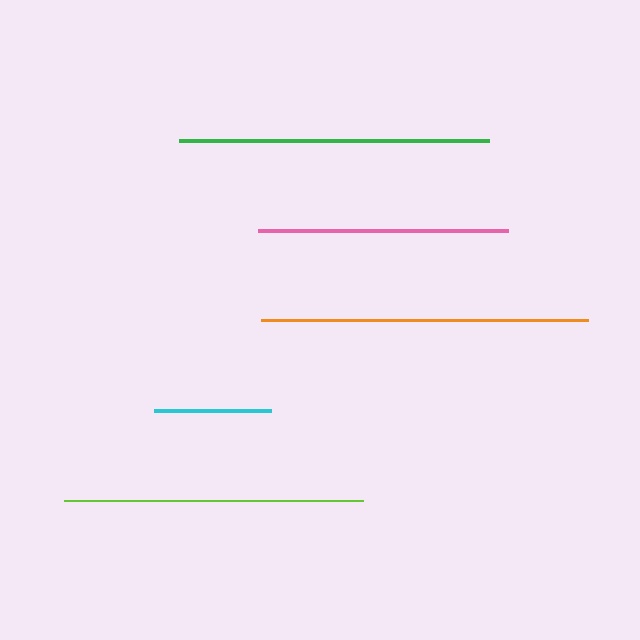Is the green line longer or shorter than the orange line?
The orange line is longer than the green line.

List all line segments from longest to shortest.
From longest to shortest: orange, green, lime, pink, cyan.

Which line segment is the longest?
The orange line is the longest at approximately 328 pixels.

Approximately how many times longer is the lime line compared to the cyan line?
The lime line is approximately 2.6 times the length of the cyan line.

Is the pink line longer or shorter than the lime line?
The lime line is longer than the pink line.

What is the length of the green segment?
The green segment is approximately 310 pixels long.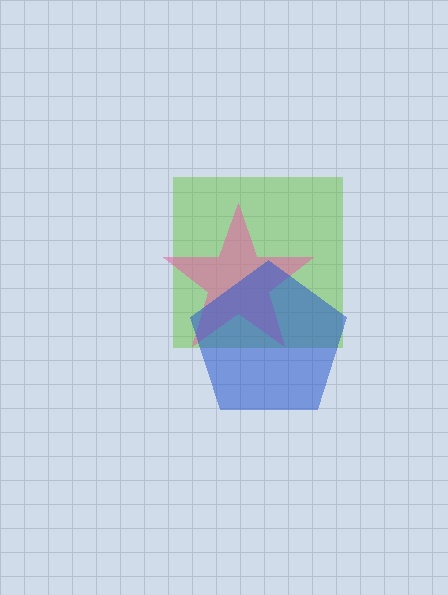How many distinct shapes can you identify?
There are 3 distinct shapes: a lime square, a pink star, a blue pentagon.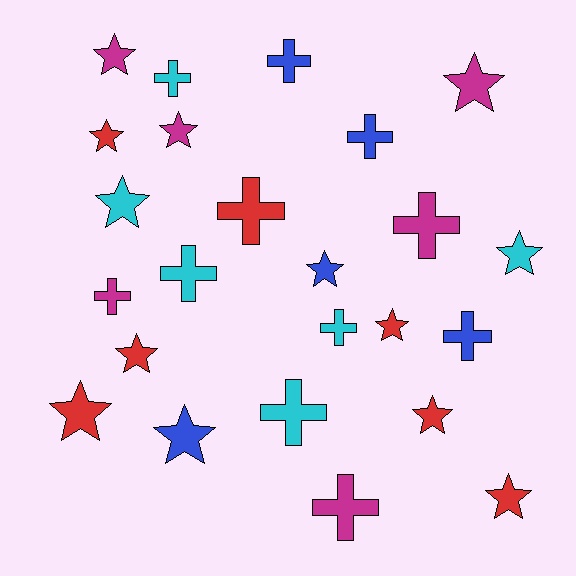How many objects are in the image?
There are 24 objects.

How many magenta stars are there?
There are 3 magenta stars.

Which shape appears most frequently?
Star, with 13 objects.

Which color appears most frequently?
Red, with 7 objects.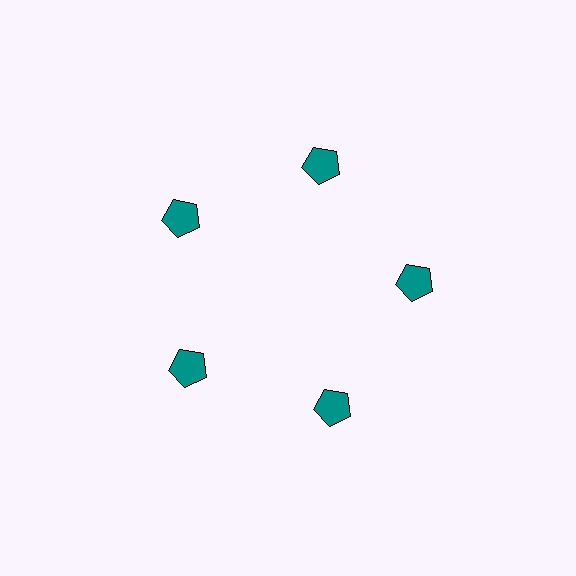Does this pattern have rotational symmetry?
Yes, this pattern has 5-fold rotational symmetry. It looks the same after rotating 72 degrees around the center.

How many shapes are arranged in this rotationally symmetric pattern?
There are 5 shapes, arranged in 5 groups of 1.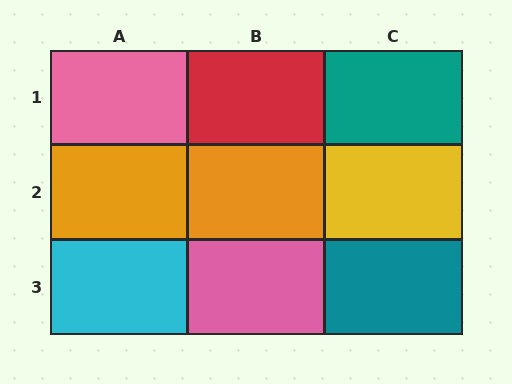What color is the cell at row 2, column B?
Orange.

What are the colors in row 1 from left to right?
Pink, red, teal.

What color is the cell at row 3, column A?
Cyan.